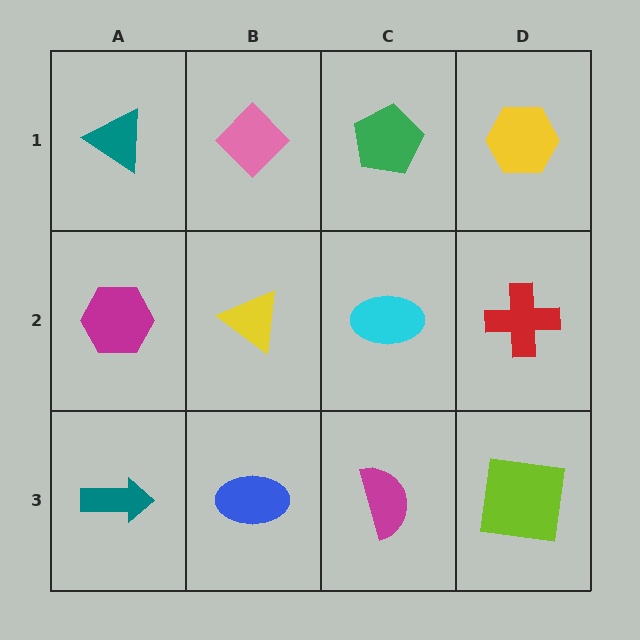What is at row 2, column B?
A yellow triangle.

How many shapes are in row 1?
4 shapes.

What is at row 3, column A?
A teal arrow.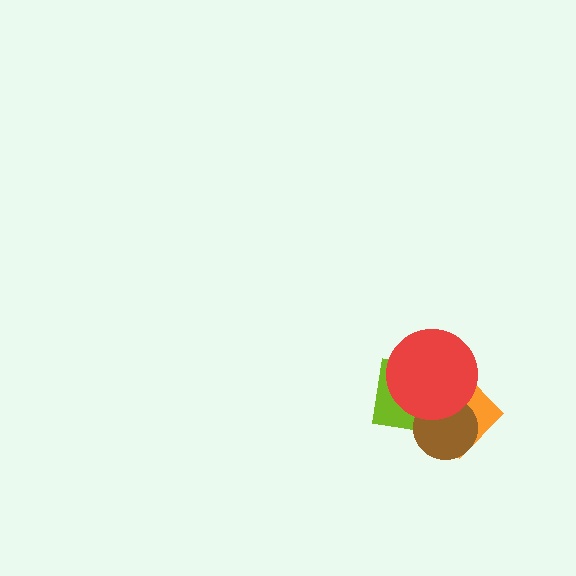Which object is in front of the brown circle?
The red circle is in front of the brown circle.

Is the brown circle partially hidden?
Yes, it is partially covered by another shape.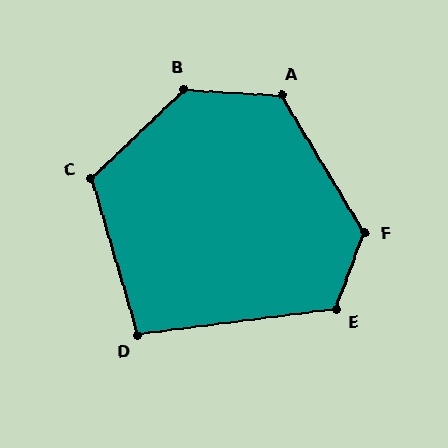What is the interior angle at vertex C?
Approximately 117 degrees (obtuse).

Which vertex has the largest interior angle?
B, at approximately 132 degrees.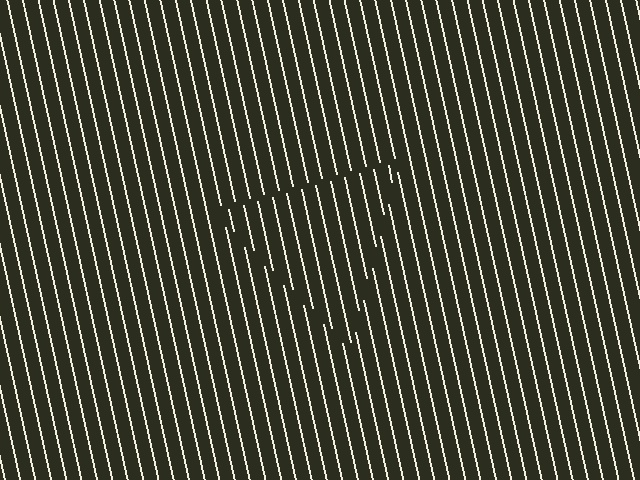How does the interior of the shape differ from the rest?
The interior of the shape contains the same grating, shifted by half a period — the contour is defined by the phase discontinuity where line-ends from the inner and outer gratings abut.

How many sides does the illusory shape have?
3 sides — the line-ends trace a triangle.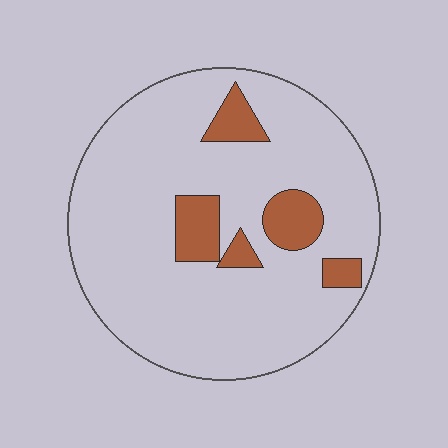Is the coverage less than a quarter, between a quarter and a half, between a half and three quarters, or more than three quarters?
Less than a quarter.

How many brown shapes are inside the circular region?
5.